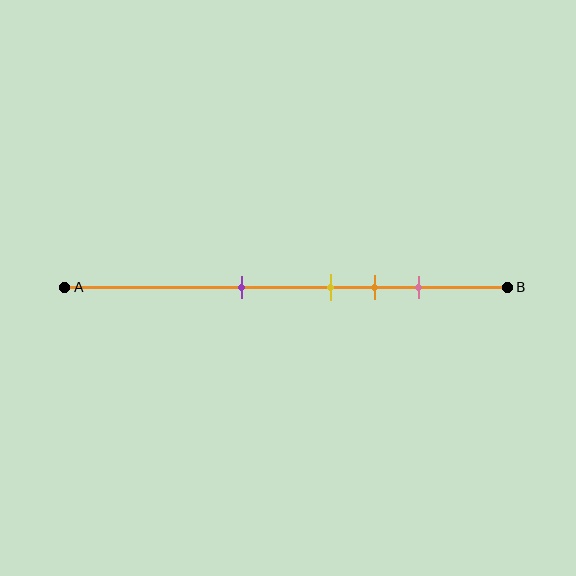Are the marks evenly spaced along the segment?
No, the marks are not evenly spaced.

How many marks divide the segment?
There are 4 marks dividing the segment.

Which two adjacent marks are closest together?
The yellow and orange marks are the closest adjacent pair.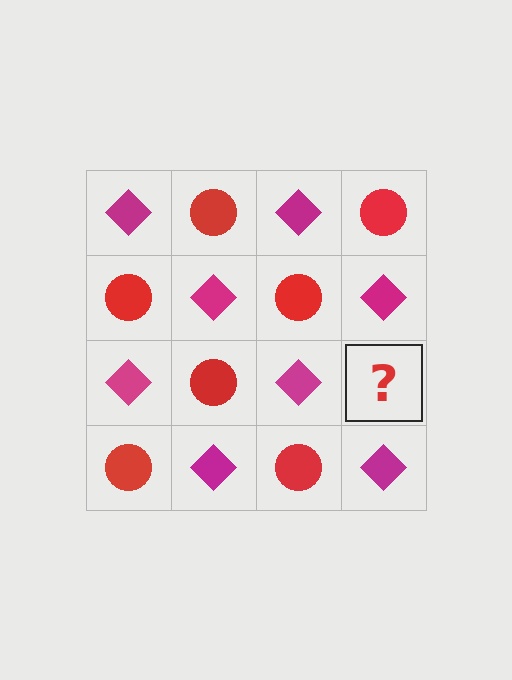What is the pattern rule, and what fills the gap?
The rule is that it alternates magenta diamond and red circle in a checkerboard pattern. The gap should be filled with a red circle.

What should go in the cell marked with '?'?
The missing cell should contain a red circle.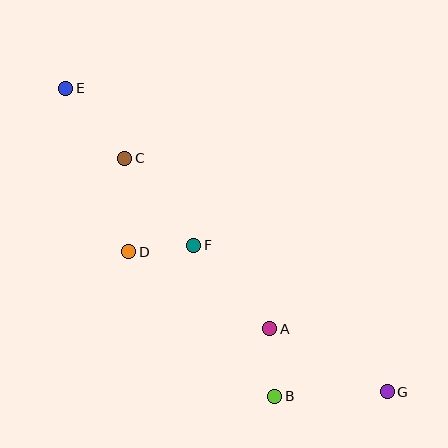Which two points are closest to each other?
Points D and F are closest to each other.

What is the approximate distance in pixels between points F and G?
The distance between F and G is approximately 243 pixels.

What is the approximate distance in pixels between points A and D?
The distance between A and D is approximately 161 pixels.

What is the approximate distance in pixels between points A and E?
The distance between A and E is approximately 315 pixels.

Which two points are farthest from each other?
Points E and G are farthest from each other.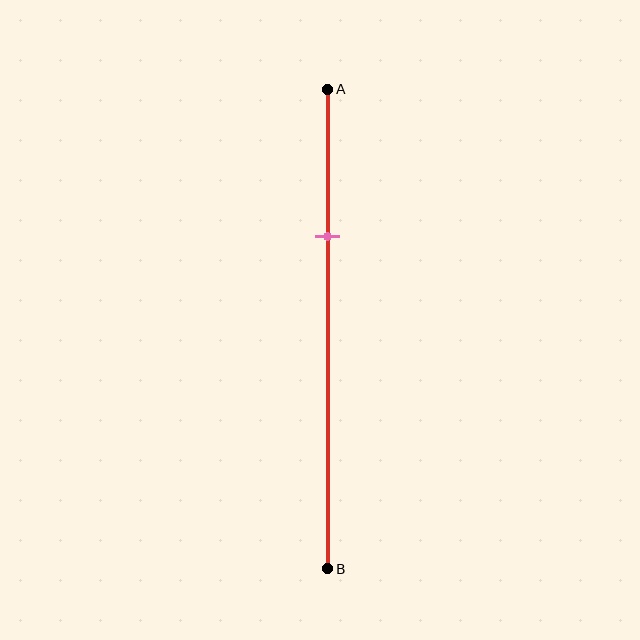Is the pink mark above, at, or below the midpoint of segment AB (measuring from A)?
The pink mark is above the midpoint of segment AB.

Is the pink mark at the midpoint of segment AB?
No, the mark is at about 30% from A, not at the 50% midpoint.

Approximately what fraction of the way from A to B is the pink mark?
The pink mark is approximately 30% of the way from A to B.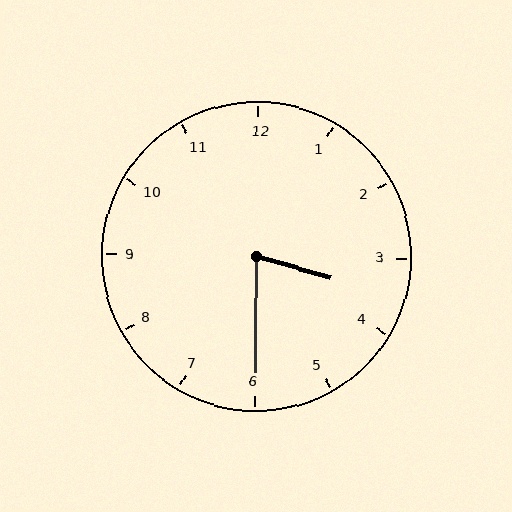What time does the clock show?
3:30.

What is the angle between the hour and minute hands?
Approximately 75 degrees.